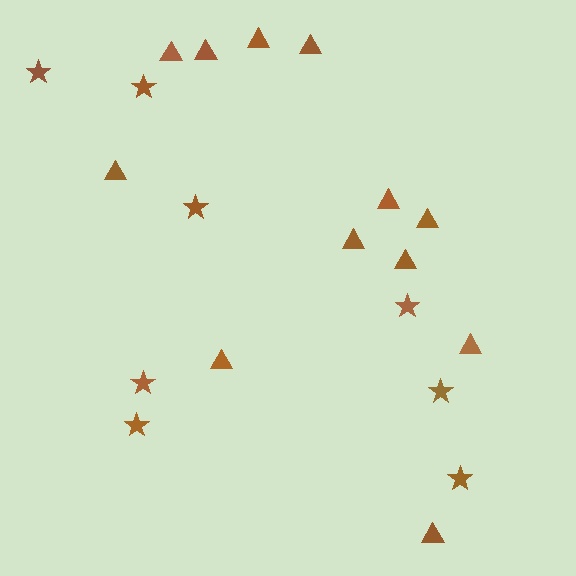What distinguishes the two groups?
There are 2 groups: one group of triangles (12) and one group of stars (8).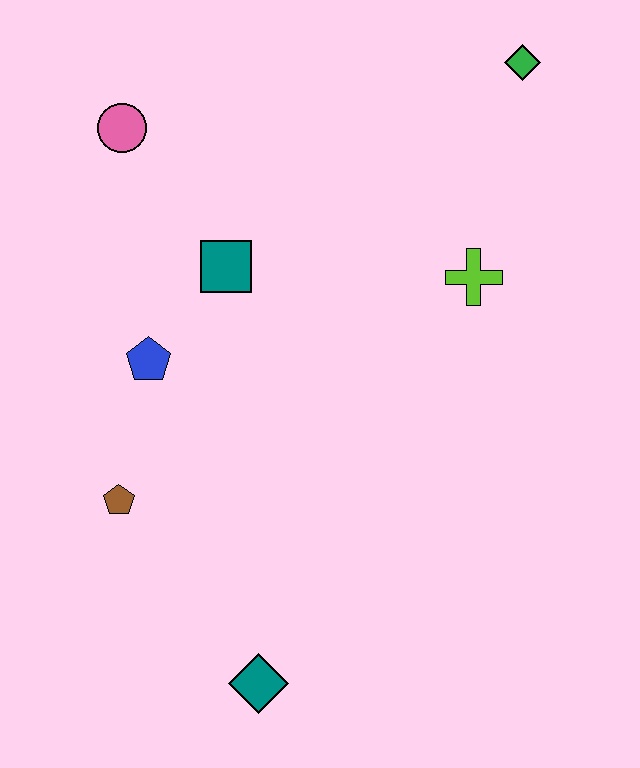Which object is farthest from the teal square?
The teal diamond is farthest from the teal square.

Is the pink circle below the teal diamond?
No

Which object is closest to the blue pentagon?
The teal square is closest to the blue pentagon.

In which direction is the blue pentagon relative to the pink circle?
The blue pentagon is below the pink circle.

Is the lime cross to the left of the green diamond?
Yes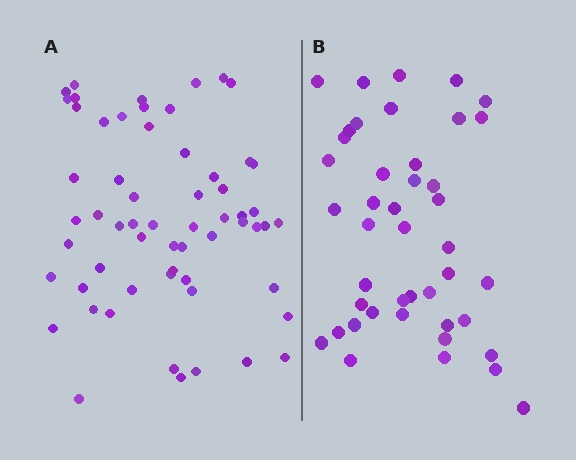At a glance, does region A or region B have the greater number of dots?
Region A (the left region) has more dots.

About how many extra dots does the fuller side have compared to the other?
Region A has approximately 15 more dots than region B.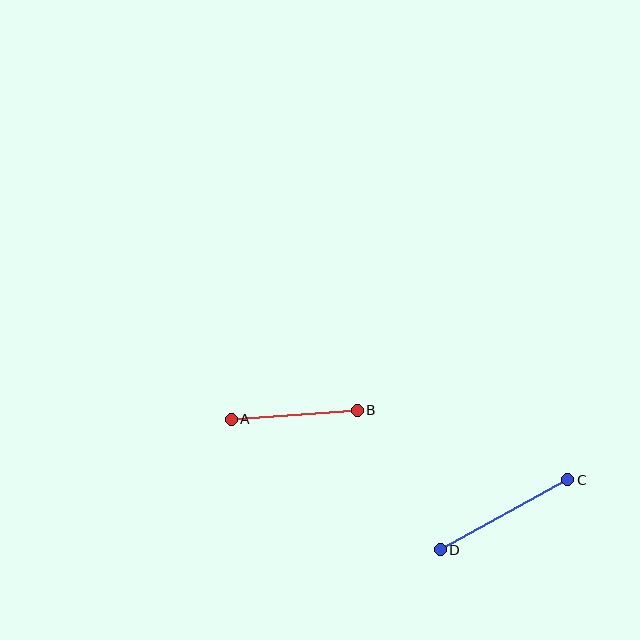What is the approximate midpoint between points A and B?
The midpoint is at approximately (294, 415) pixels.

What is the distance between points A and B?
The distance is approximately 126 pixels.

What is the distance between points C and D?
The distance is approximately 145 pixels.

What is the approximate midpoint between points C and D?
The midpoint is at approximately (504, 515) pixels.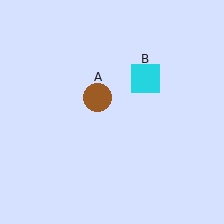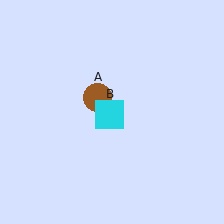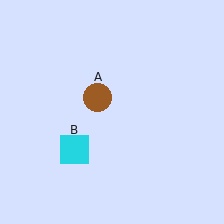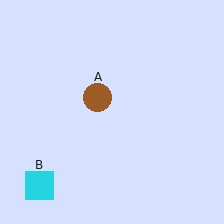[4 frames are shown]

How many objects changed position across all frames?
1 object changed position: cyan square (object B).